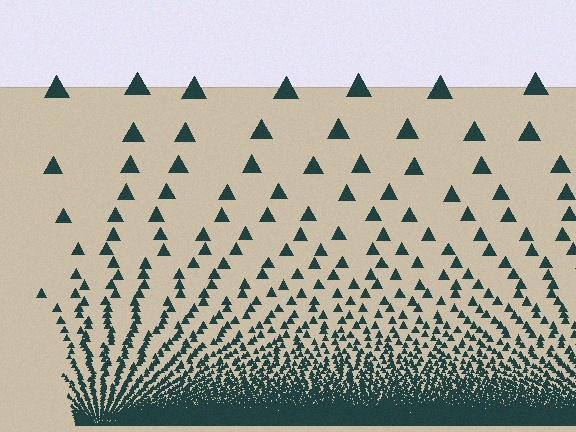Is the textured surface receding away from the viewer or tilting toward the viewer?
The surface appears to tilt toward the viewer. Texture elements get larger and sparser toward the top.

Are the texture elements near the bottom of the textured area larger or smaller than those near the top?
Smaller. The gradient is inverted — elements near the bottom are smaller and denser.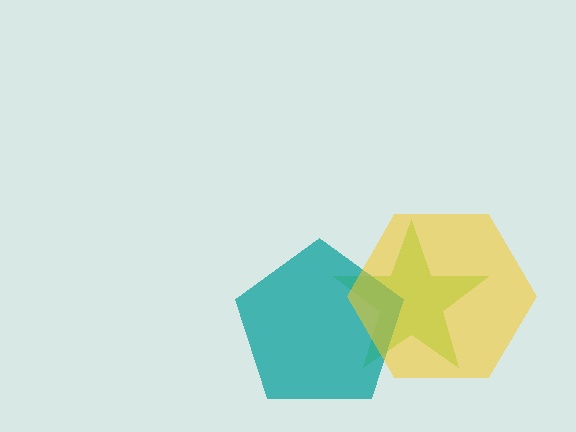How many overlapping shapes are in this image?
There are 3 overlapping shapes in the image.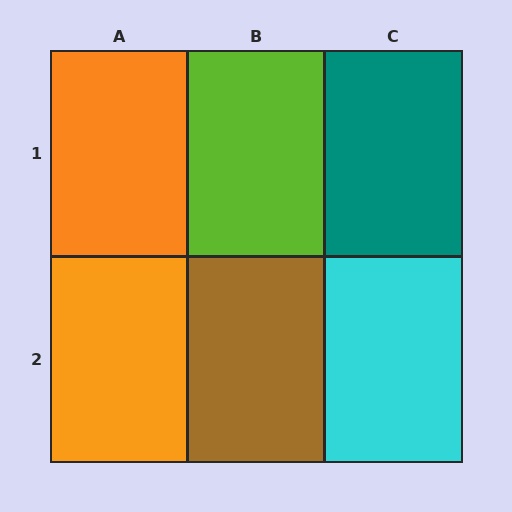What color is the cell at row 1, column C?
Teal.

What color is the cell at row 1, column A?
Orange.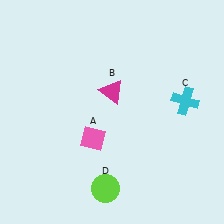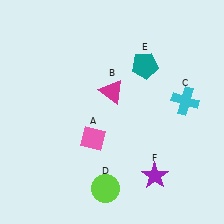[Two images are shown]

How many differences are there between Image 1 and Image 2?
There are 2 differences between the two images.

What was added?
A teal pentagon (E), a purple star (F) were added in Image 2.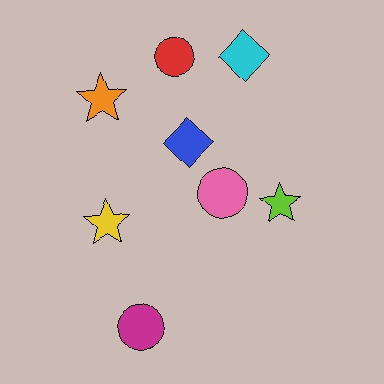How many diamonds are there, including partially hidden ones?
There are 2 diamonds.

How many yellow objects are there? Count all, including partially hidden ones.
There is 1 yellow object.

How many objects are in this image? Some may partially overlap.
There are 8 objects.